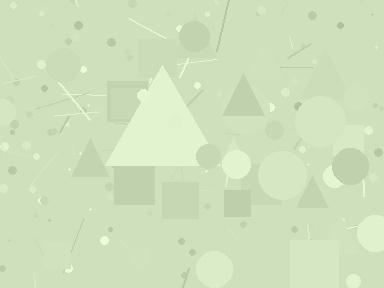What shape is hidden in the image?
A triangle is hidden in the image.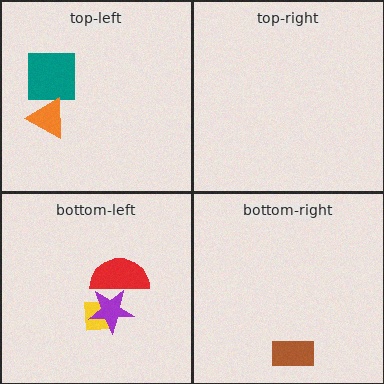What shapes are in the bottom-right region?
The brown rectangle.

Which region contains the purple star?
The bottom-left region.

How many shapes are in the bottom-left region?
3.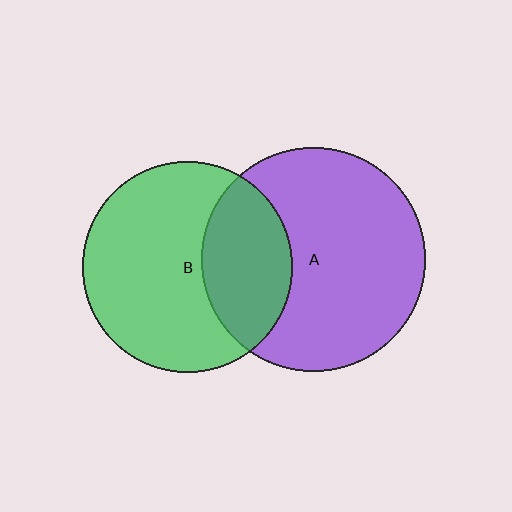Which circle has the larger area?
Circle A (purple).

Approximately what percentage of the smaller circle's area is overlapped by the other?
Approximately 35%.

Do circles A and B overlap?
Yes.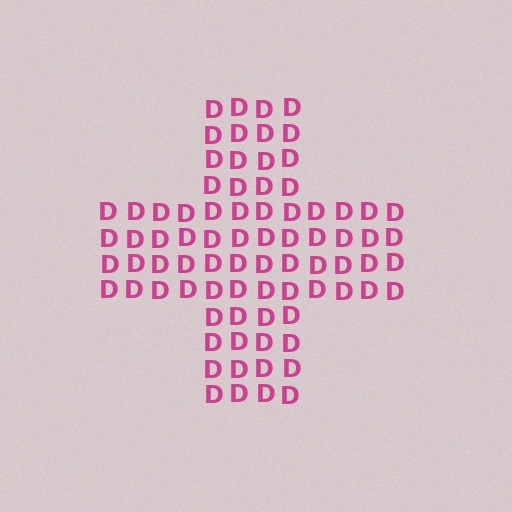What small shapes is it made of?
It is made of small letter D's.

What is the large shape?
The large shape is a cross.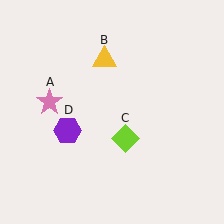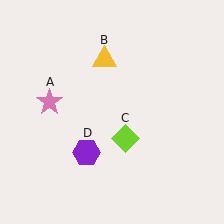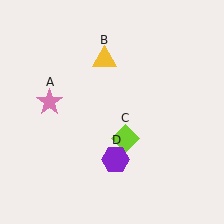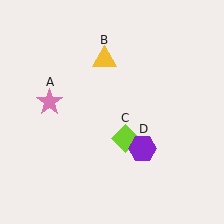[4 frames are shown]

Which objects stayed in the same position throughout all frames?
Pink star (object A) and yellow triangle (object B) and lime diamond (object C) remained stationary.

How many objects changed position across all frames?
1 object changed position: purple hexagon (object D).